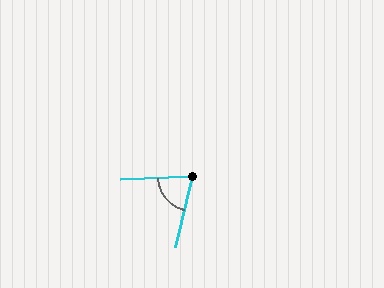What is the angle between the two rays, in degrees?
Approximately 75 degrees.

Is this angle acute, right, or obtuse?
It is acute.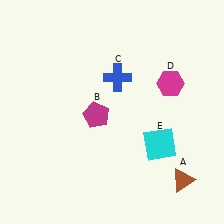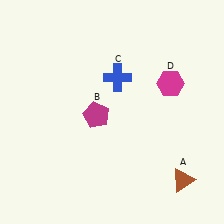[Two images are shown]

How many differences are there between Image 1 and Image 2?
There is 1 difference between the two images.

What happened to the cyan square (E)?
The cyan square (E) was removed in Image 2. It was in the bottom-right area of Image 1.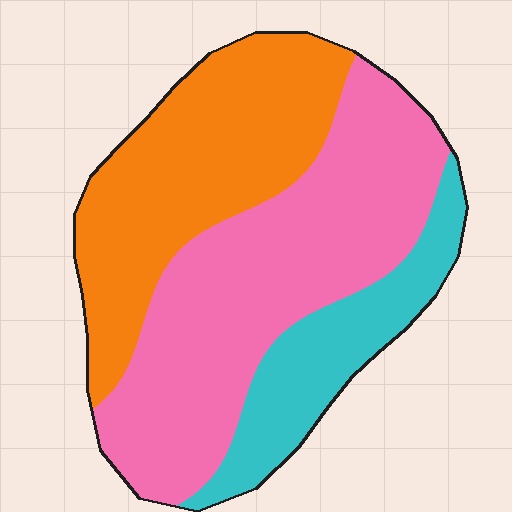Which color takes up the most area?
Pink, at roughly 45%.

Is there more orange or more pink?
Pink.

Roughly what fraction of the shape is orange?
Orange covers about 35% of the shape.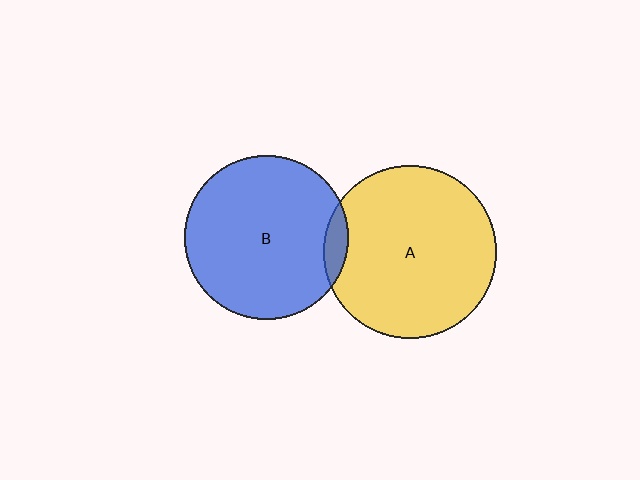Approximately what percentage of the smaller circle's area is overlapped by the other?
Approximately 5%.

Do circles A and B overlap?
Yes.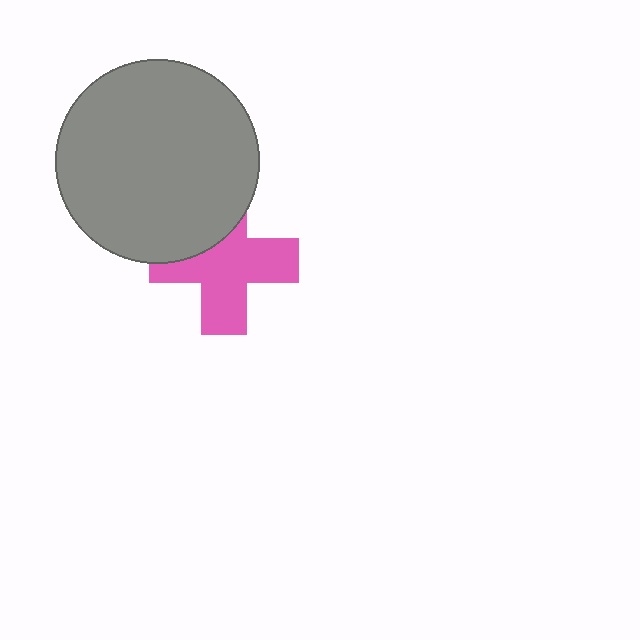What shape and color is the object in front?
The object in front is a gray circle.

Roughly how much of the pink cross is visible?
Most of it is visible (roughly 69%).